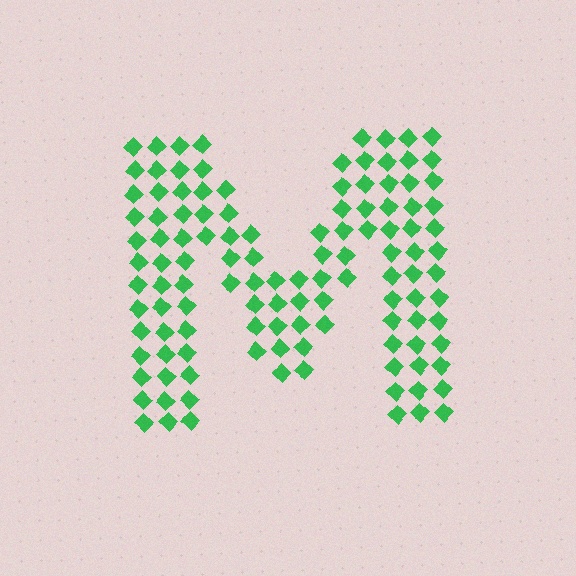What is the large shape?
The large shape is the letter M.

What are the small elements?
The small elements are diamonds.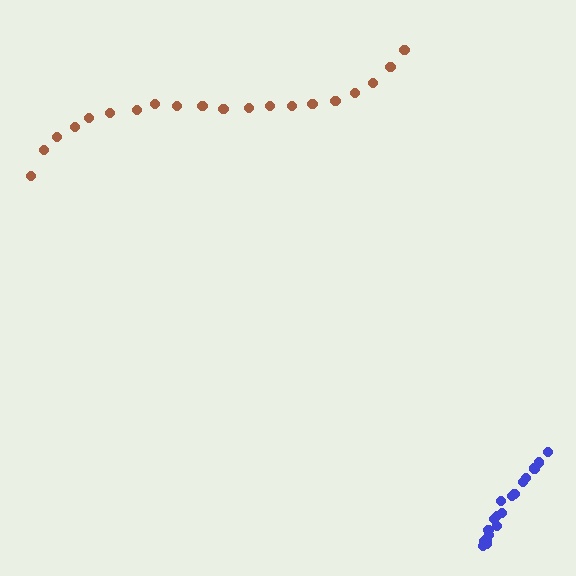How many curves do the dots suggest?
There are 2 distinct paths.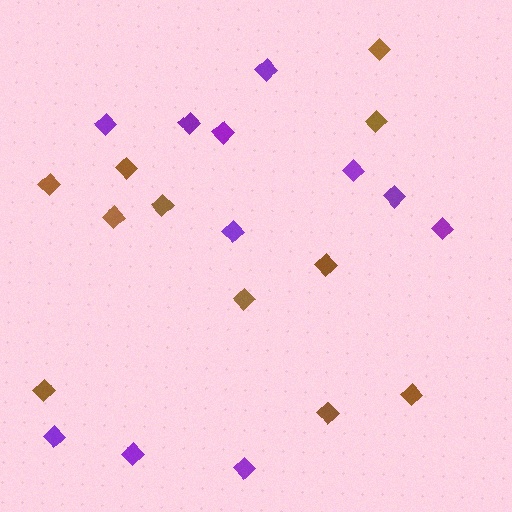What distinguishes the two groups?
There are 2 groups: one group of purple diamonds (11) and one group of brown diamonds (11).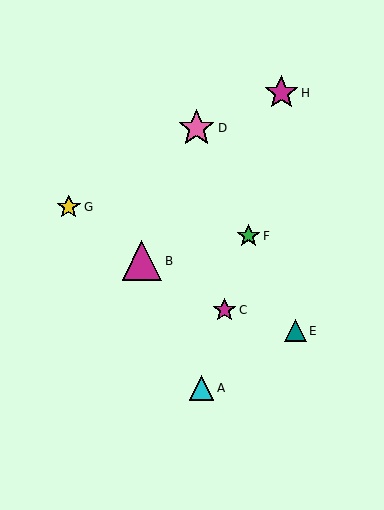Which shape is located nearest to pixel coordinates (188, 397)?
The cyan triangle (labeled A) at (201, 388) is nearest to that location.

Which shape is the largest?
The magenta triangle (labeled B) is the largest.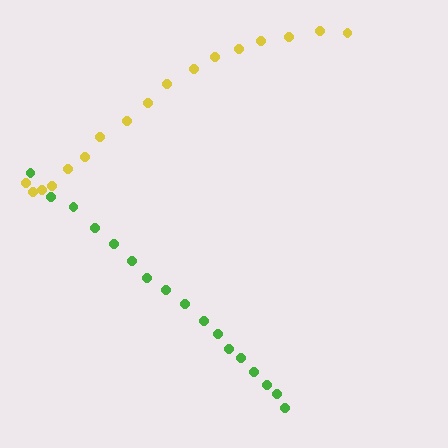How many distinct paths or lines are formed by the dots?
There are 2 distinct paths.